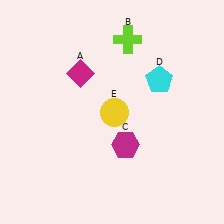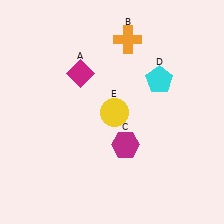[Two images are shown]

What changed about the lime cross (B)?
In Image 1, B is lime. In Image 2, it changed to orange.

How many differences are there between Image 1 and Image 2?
There is 1 difference between the two images.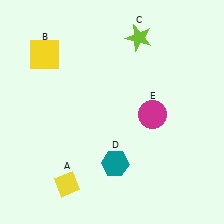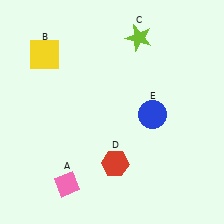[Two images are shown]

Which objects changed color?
A changed from yellow to pink. D changed from teal to red. E changed from magenta to blue.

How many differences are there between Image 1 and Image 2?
There are 3 differences between the two images.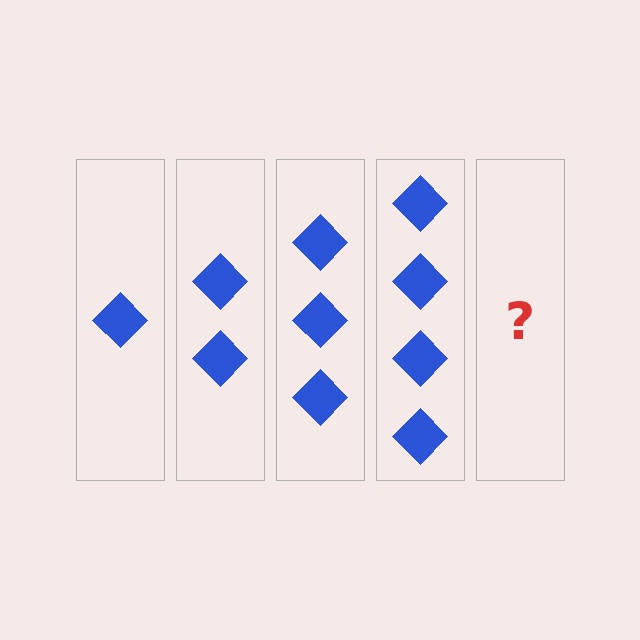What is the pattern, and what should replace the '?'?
The pattern is that each step adds one more diamond. The '?' should be 5 diamonds.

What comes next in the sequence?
The next element should be 5 diamonds.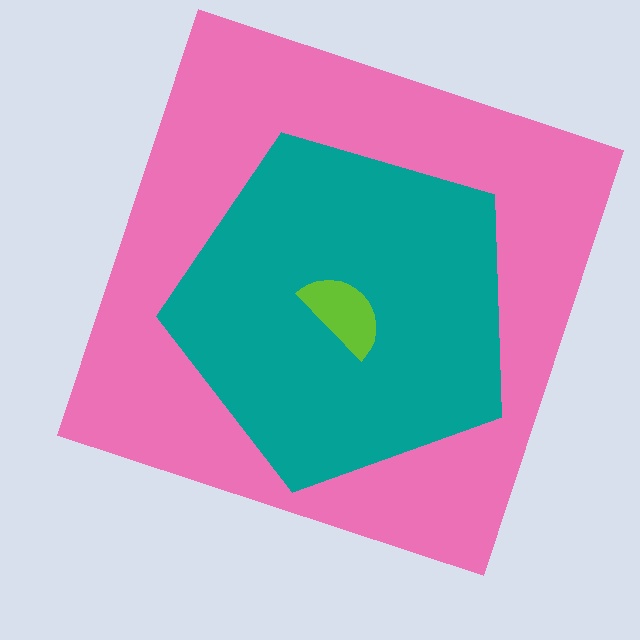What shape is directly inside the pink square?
The teal pentagon.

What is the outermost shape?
The pink square.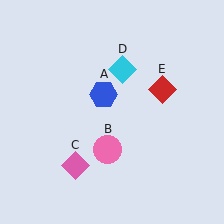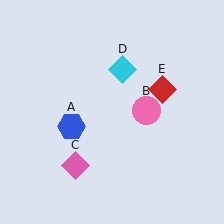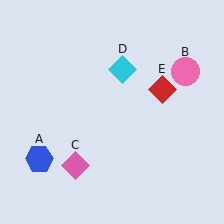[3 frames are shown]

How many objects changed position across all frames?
2 objects changed position: blue hexagon (object A), pink circle (object B).